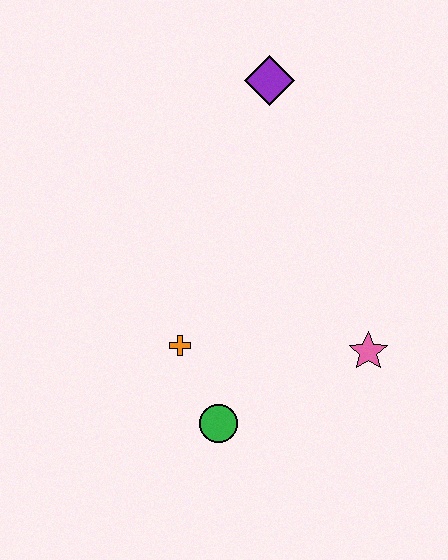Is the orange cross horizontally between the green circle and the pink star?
No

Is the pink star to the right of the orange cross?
Yes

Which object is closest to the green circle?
The orange cross is closest to the green circle.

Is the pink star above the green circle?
Yes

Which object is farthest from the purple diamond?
The green circle is farthest from the purple diamond.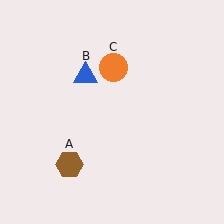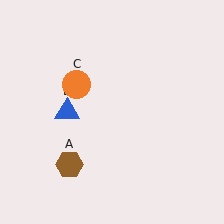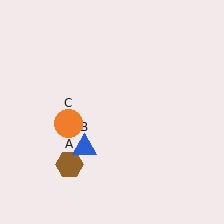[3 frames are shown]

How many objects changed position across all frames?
2 objects changed position: blue triangle (object B), orange circle (object C).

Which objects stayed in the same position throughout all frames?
Brown hexagon (object A) remained stationary.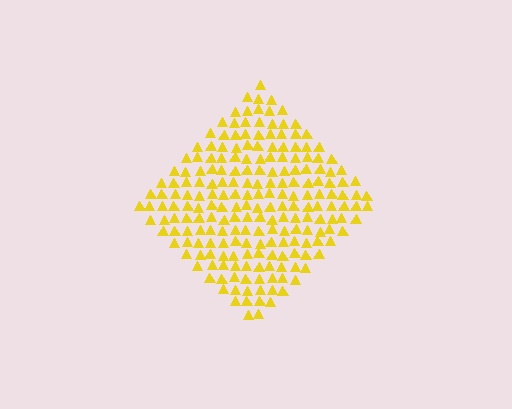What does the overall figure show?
The overall figure shows a diamond.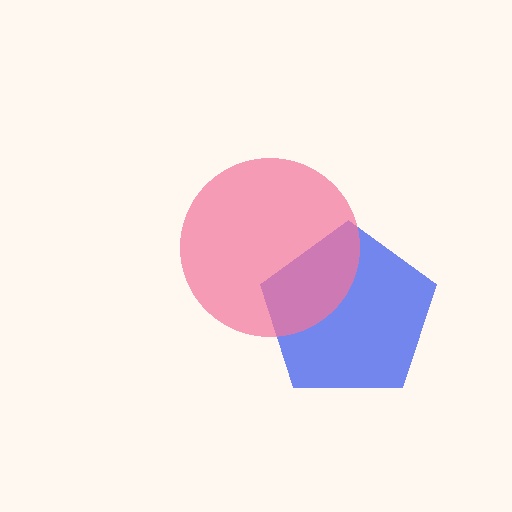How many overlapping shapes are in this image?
There are 2 overlapping shapes in the image.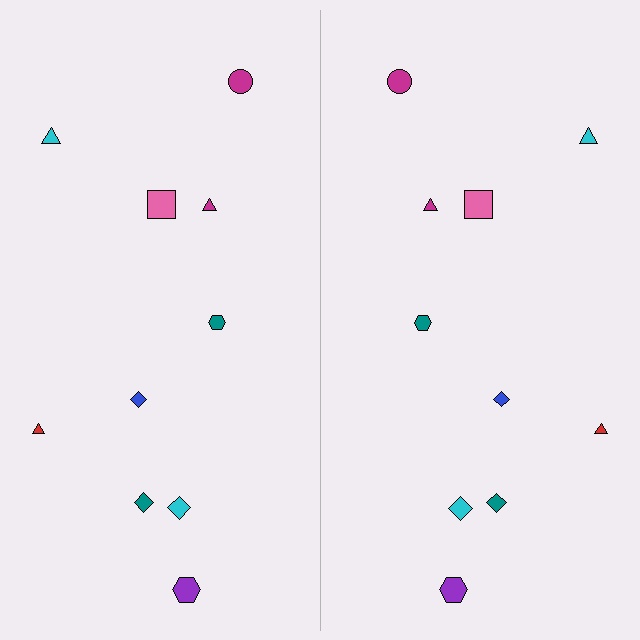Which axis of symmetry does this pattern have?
The pattern has a vertical axis of symmetry running through the center of the image.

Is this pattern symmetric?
Yes, this pattern has bilateral (reflection) symmetry.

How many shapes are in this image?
There are 20 shapes in this image.